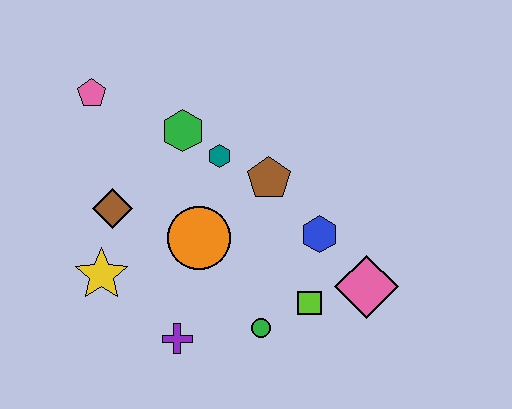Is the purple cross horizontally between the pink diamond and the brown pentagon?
No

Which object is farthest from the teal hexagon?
The pink diamond is farthest from the teal hexagon.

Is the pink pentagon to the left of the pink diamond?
Yes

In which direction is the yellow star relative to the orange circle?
The yellow star is to the left of the orange circle.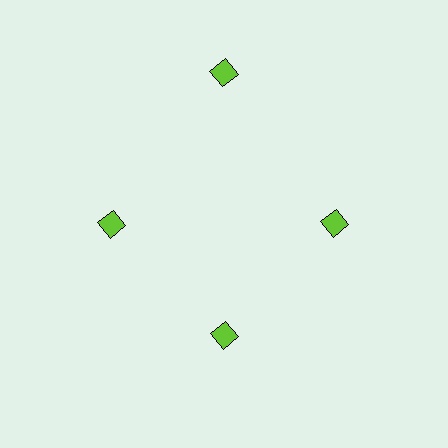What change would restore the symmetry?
The symmetry would be restored by moving it inward, back onto the ring so that all 4 diamonds sit at equal angles and equal distance from the center.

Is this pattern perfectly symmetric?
No. The 4 lime diamonds are arranged in a ring, but one element near the 12 o'clock position is pushed outward from the center, breaking the 4-fold rotational symmetry.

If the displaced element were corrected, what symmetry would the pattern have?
It would have 4-fold rotational symmetry — the pattern would map onto itself every 90 degrees.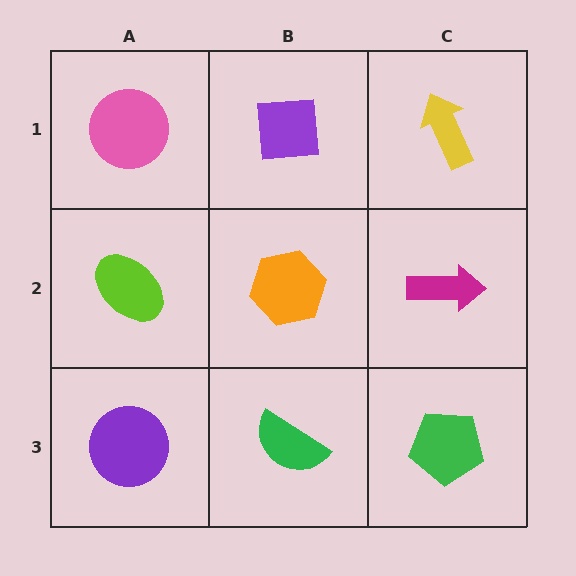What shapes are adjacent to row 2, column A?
A pink circle (row 1, column A), a purple circle (row 3, column A), an orange hexagon (row 2, column B).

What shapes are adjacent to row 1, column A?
A lime ellipse (row 2, column A), a purple square (row 1, column B).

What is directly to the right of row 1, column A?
A purple square.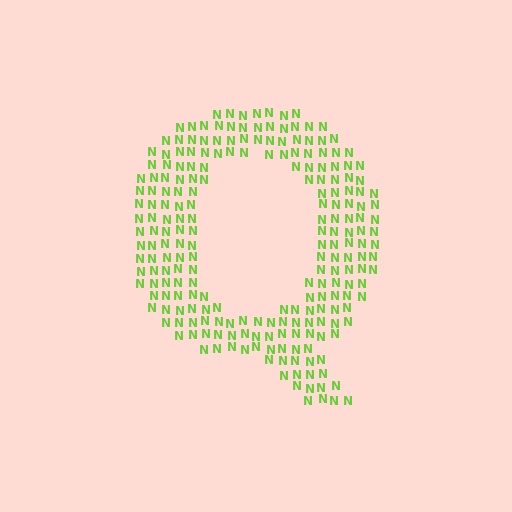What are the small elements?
The small elements are letter N's.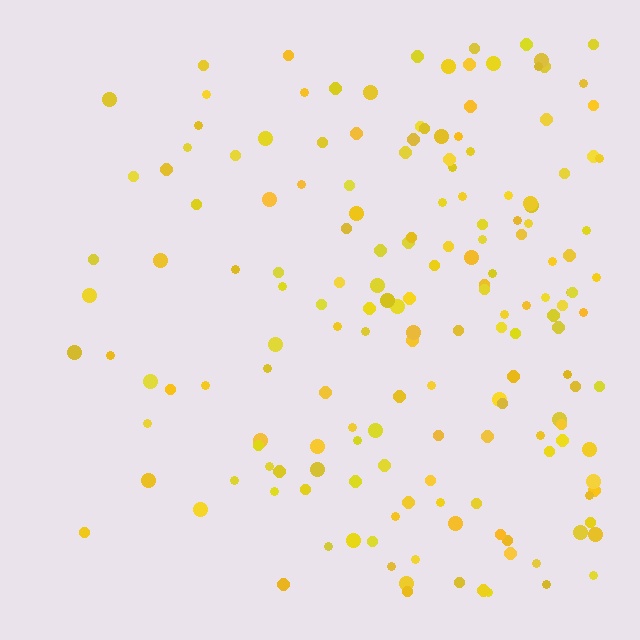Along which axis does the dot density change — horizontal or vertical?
Horizontal.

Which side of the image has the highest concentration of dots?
The right.